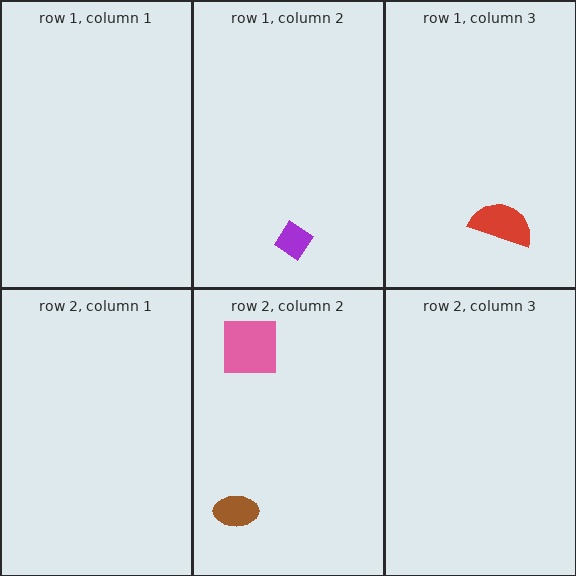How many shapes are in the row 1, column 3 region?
1.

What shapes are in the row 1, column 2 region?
The purple diamond.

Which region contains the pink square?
The row 2, column 2 region.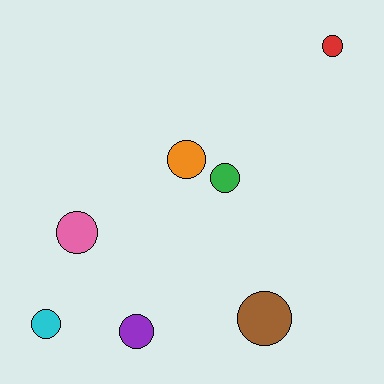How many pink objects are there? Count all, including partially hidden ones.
There is 1 pink object.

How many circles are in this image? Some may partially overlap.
There are 7 circles.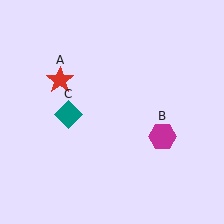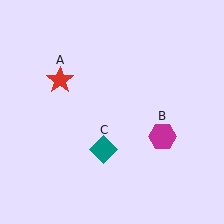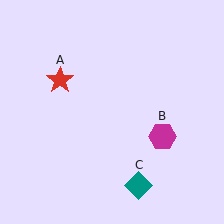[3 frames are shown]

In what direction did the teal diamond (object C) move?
The teal diamond (object C) moved down and to the right.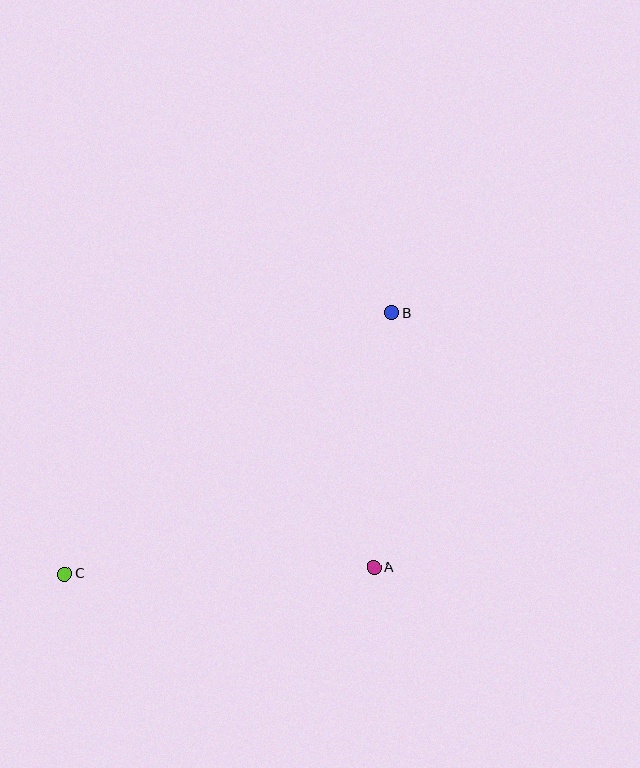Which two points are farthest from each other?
Points B and C are farthest from each other.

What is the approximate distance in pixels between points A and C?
The distance between A and C is approximately 309 pixels.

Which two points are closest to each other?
Points A and B are closest to each other.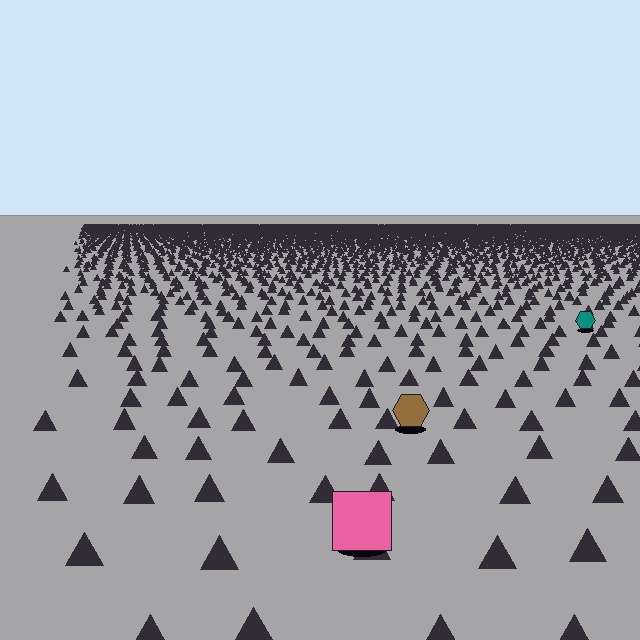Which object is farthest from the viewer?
The teal hexagon is farthest from the viewer. It appears smaller and the ground texture around it is denser.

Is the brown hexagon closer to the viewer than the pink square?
No. The pink square is closer — you can tell from the texture gradient: the ground texture is coarser near it.